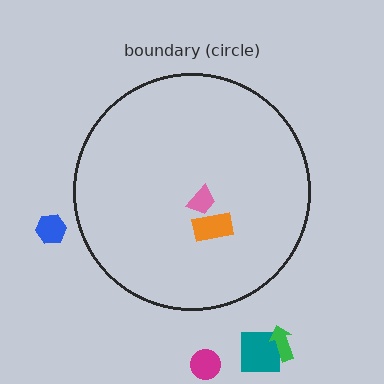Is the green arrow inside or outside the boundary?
Outside.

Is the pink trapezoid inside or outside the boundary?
Inside.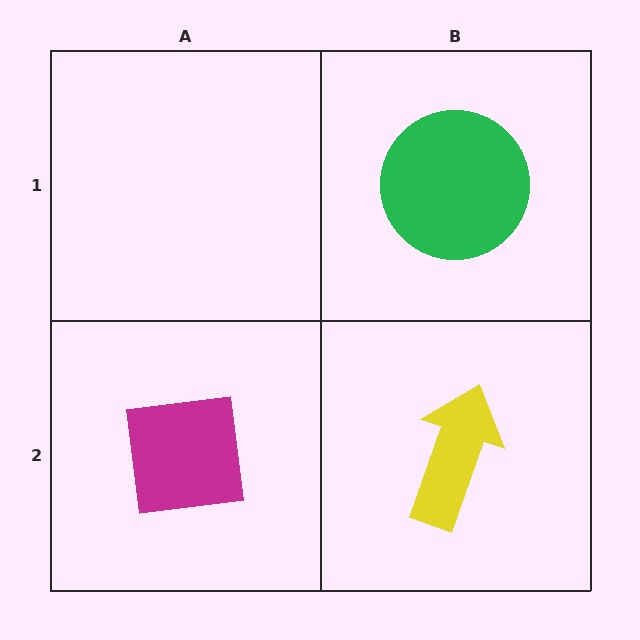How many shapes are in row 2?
2 shapes.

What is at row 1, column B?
A green circle.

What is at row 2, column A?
A magenta square.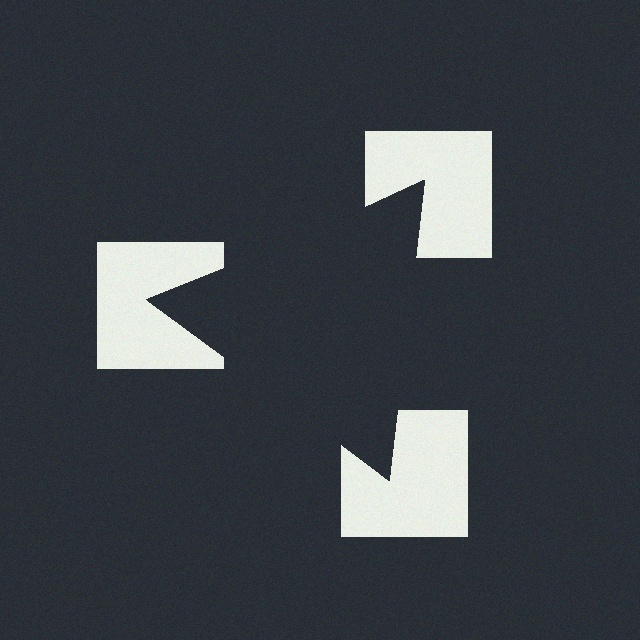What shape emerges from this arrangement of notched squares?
An illusory triangle — its edges are inferred from the aligned wedge cuts in the notched squares, not physically drawn.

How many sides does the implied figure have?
3 sides.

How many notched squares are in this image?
There are 3 — one at each vertex of the illusory triangle.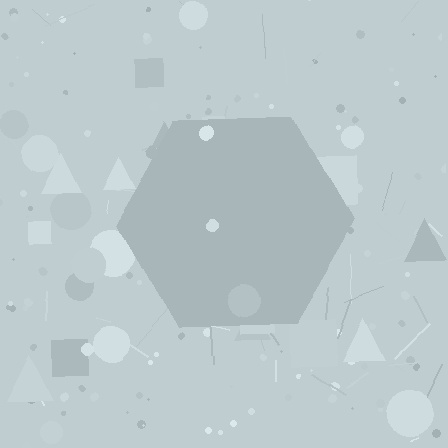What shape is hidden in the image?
A hexagon is hidden in the image.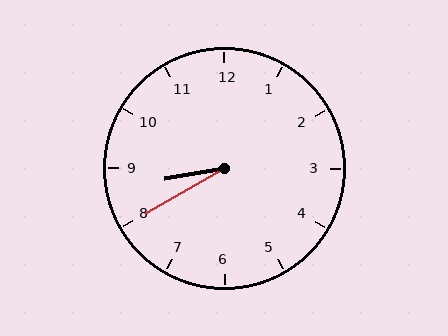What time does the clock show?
8:40.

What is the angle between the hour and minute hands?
Approximately 20 degrees.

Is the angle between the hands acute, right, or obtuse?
It is acute.